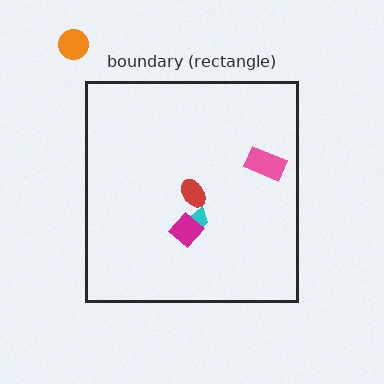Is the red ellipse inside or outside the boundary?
Inside.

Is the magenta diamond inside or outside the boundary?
Inside.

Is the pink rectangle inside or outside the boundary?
Inside.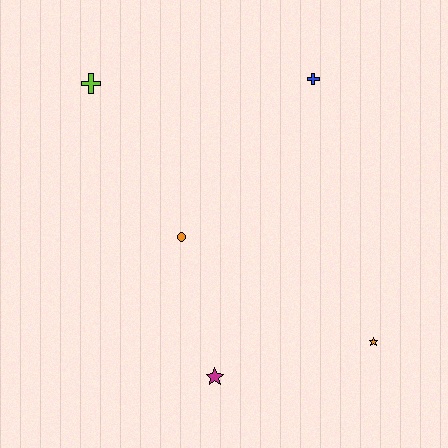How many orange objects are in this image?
There are 2 orange objects.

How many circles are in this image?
There is 1 circle.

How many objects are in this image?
There are 5 objects.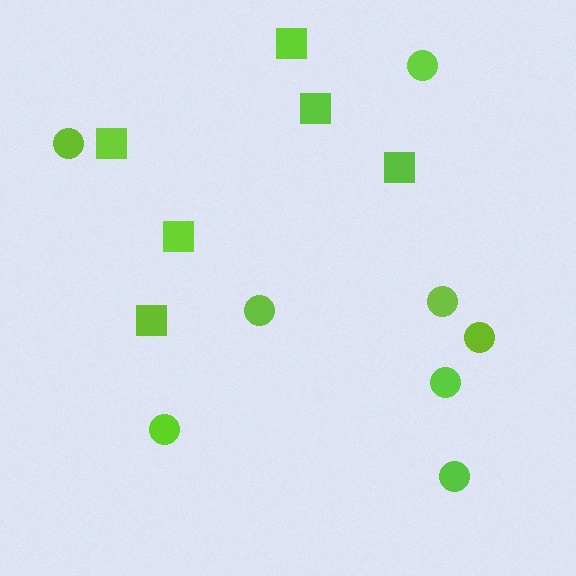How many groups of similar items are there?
There are 2 groups: one group of squares (6) and one group of circles (8).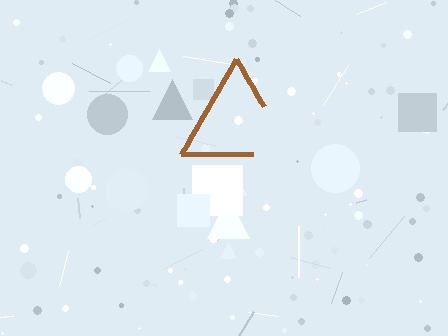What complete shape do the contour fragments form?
The contour fragments form a triangle.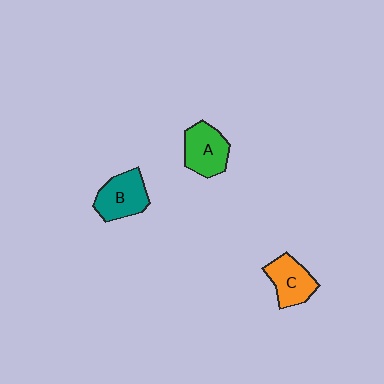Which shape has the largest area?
Shape B (teal).